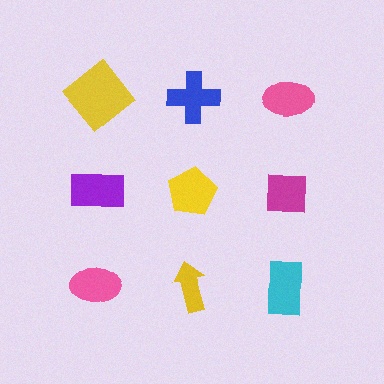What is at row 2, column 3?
A magenta square.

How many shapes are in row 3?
3 shapes.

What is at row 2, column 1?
A purple rectangle.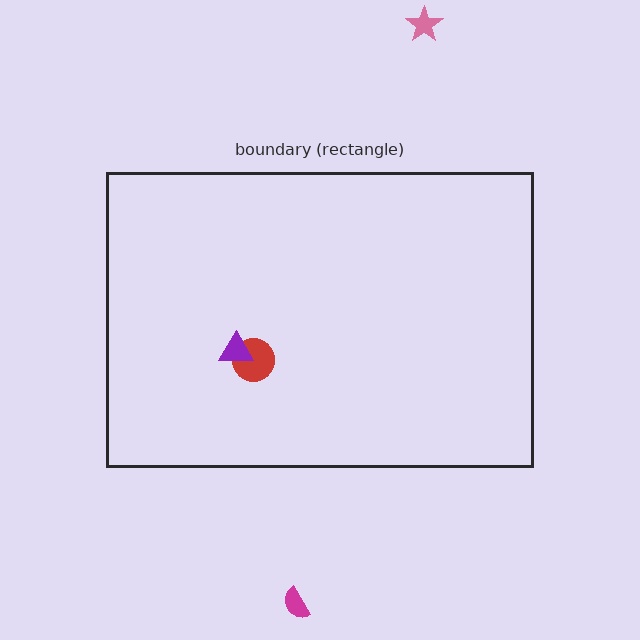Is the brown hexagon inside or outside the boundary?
Inside.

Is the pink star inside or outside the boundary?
Outside.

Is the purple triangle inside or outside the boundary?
Inside.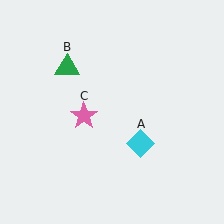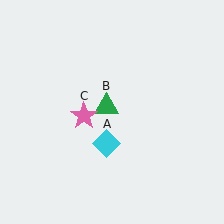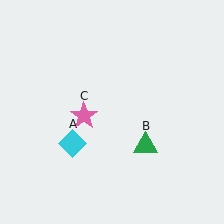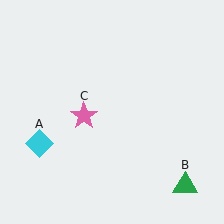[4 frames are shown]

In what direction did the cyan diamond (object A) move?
The cyan diamond (object A) moved left.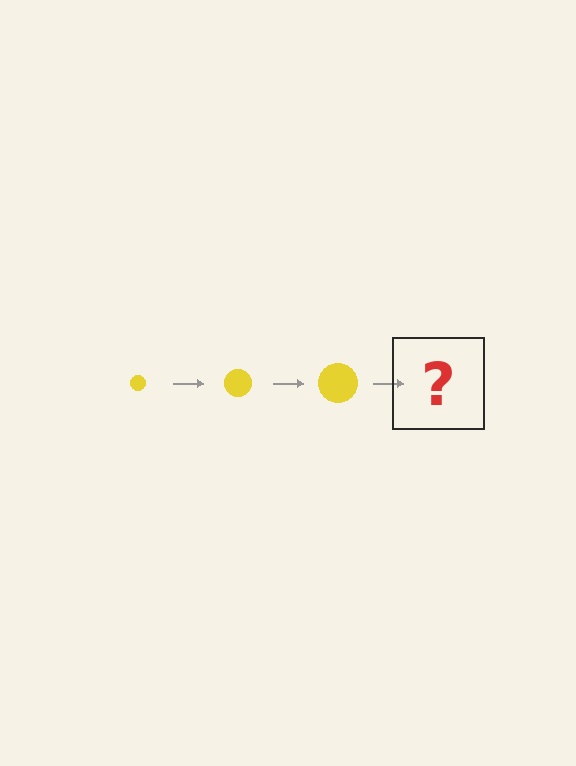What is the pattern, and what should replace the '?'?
The pattern is that the circle gets progressively larger each step. The '?' should be a yellow circle, larger than the previous one.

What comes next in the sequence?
The next element should be a yellow circle, larger than the previous one.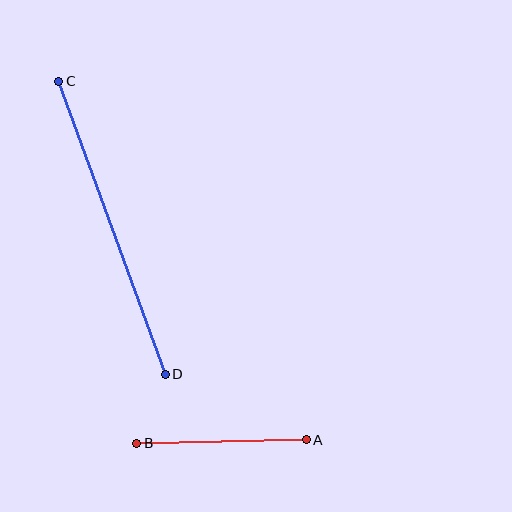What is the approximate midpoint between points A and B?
The midpoint is at approximately (222, 441) pixels.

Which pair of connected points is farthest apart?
Points C and D are farthest apart.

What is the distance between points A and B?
The distance is approximately 169 pixels.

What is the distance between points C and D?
The distance is approximately 312 pixels.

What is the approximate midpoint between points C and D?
The midpoint is at approximately (112, 228) pixels.